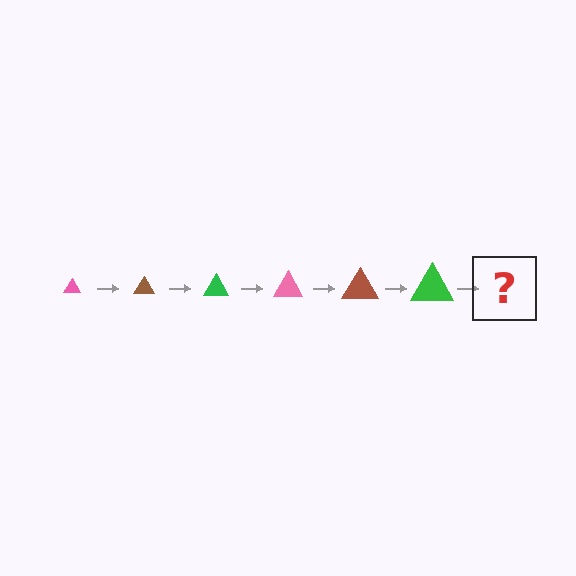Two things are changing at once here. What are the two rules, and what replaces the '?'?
The two rules are that the triangle grows larger each step and the color cycles through pink, brown, and green. The '?' should be a pink triangle, larger than the previous one.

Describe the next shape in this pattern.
It should be a pink triangle, larger than the previous one.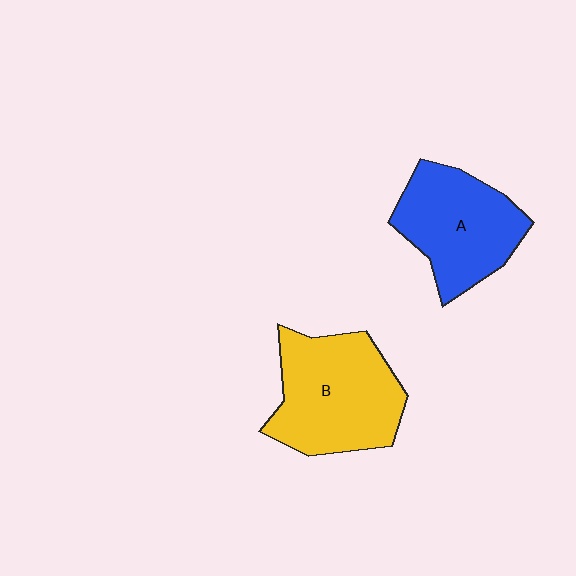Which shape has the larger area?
Shape B (yellow).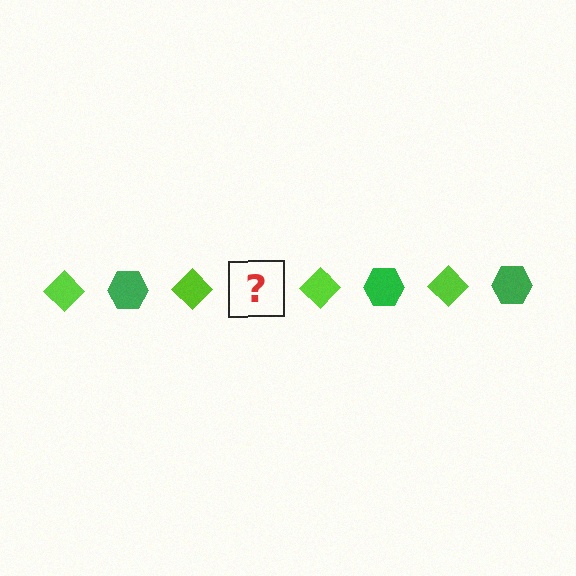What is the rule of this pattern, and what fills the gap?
The rule is that the pattern alternates between lime diamond and green hexagon. The gap should be filled with a green hexagon.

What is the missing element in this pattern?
The missing element is a green hexagon.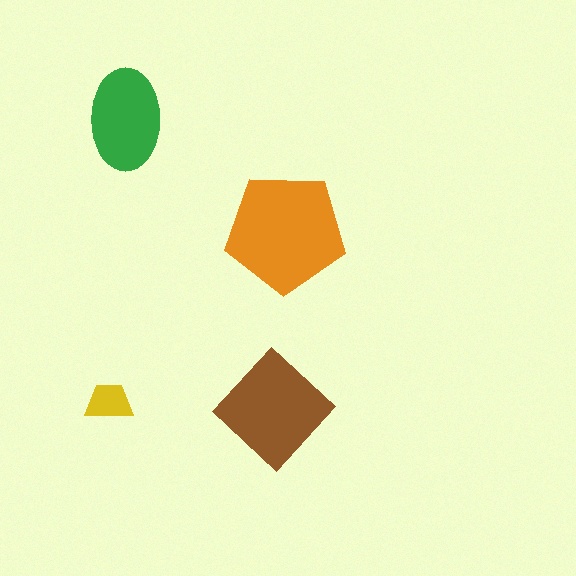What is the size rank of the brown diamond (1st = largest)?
2nd.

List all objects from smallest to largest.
The yellow trapezoid, the green ellipse, the brown diamond, the orange pentagon.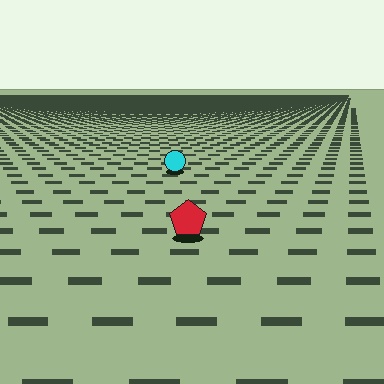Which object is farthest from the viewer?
The cyan circle is farthest from the viewer. It appears smaller and the ground texture around it is denser.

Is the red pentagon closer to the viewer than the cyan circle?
Yes. The red pentagon is closer — you can tell from the texture gradient: the ground texture is coarser near it.